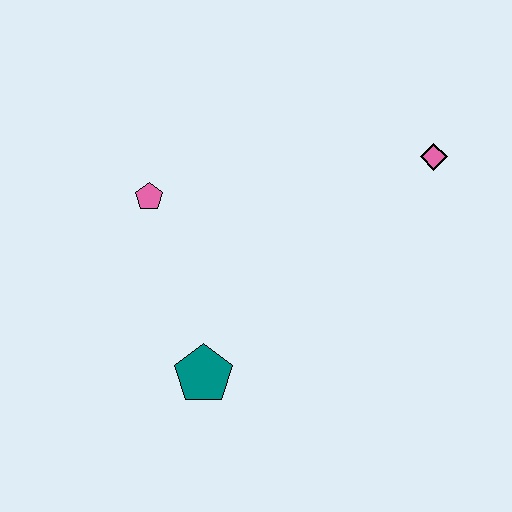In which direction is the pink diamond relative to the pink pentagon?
The pink diamond is to the right of the pink pentagon.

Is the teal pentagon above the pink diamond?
No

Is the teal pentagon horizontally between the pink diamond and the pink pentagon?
Yes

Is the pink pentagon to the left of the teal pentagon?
Yes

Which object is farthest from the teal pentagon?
The pink diamond is farthest from the teal pentagon.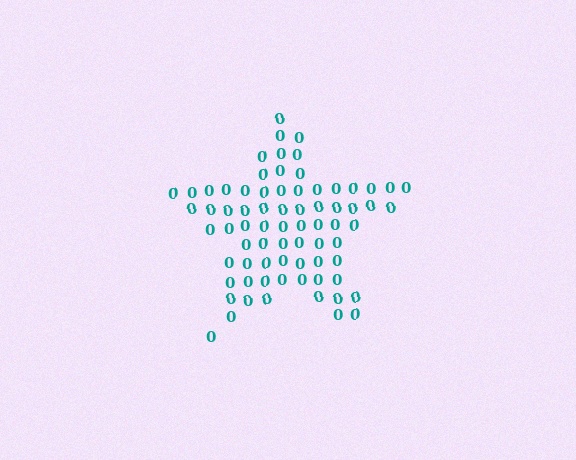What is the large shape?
The large shape is a star.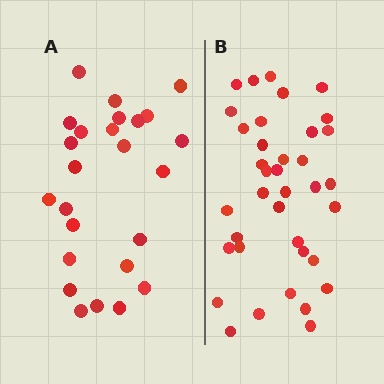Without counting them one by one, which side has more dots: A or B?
Region B (the right region) has more dots.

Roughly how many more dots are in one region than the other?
Region B has roughly 12 or so more dots than region A.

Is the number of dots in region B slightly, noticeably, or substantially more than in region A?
Region B has substantially more. The ratio is roughly 1.5 to 1.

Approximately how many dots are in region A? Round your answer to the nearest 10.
About 20 dots. (The exact count is 25, which rounds to 20.)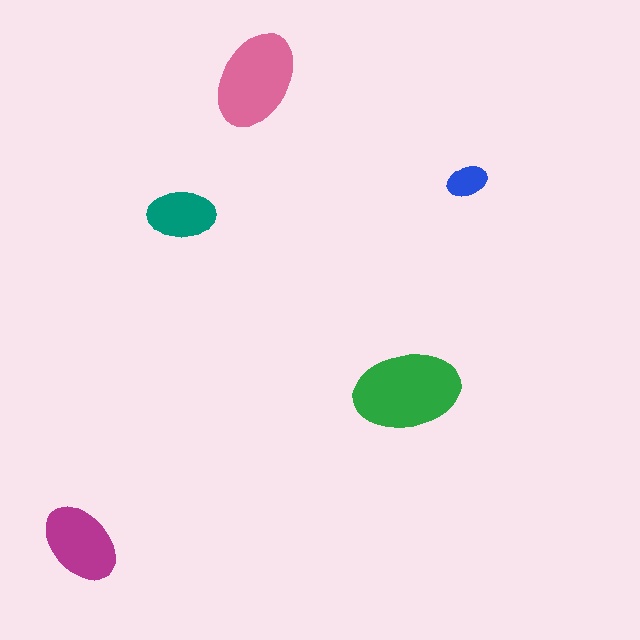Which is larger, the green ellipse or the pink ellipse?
The green one.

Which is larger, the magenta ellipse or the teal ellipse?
The magenta one.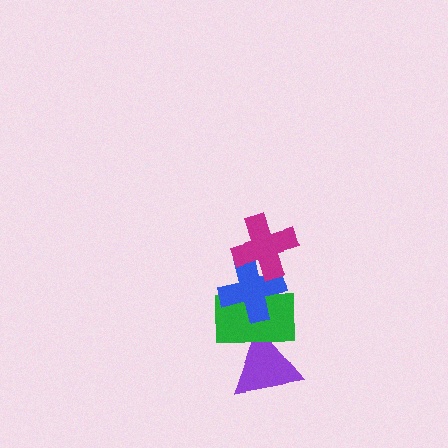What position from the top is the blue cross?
The blue cross is 2nd from the top.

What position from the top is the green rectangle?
The green rectangle is 3rd from the top.